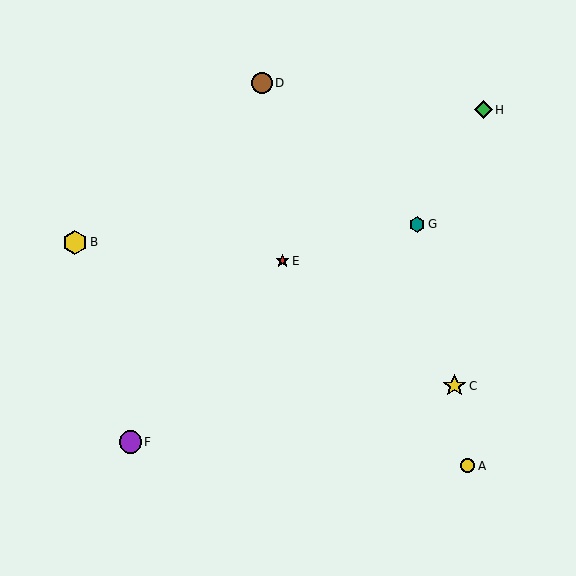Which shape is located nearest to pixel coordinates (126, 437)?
The purple circle (labeled F) at (130, 442) is nearest to that location.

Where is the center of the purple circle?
The center of the purple circle is at (130, 442).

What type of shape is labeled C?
Shape C is a yellow star.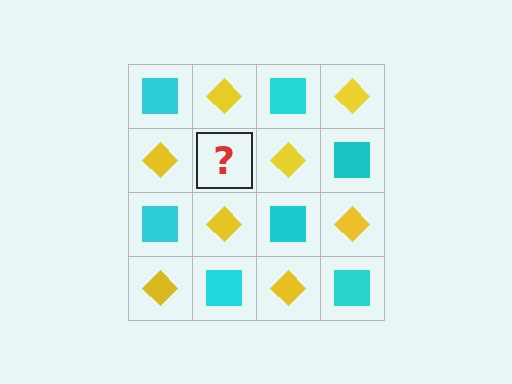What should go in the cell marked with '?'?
The missing cell should contain a cyan square.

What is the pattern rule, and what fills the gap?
The rule is that it alternates cyan square and yellow diamond in a checkerboard pattern. The gap should be filled with a cyan square.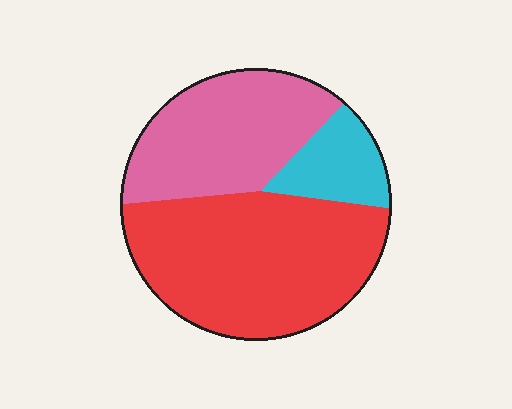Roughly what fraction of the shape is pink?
Pink covers 34% of the shape.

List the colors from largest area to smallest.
From largest to smallest: red, pink, cyan.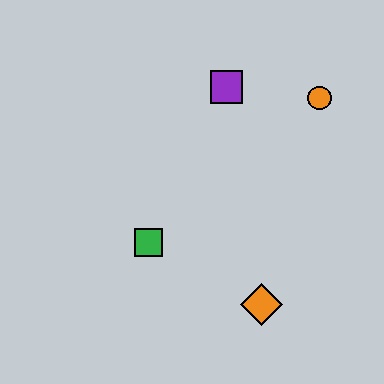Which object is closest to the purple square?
The orange circle is closest to the purple square.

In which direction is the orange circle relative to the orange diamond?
The orange circle is above the orange diamond.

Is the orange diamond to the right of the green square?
Yes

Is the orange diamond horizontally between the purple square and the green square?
No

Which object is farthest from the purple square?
The orange diamond is farthest from the purple square.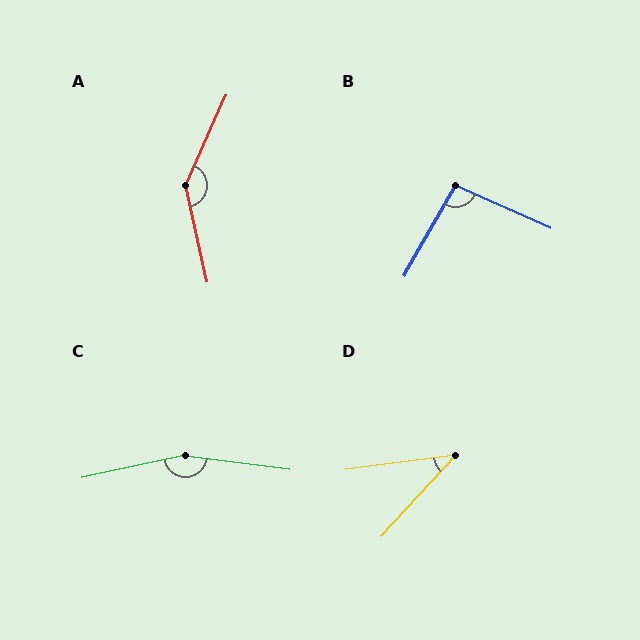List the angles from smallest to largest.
D (40°), B (96°), A (143°), C (160°).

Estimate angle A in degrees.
Approximately 143 degrees.